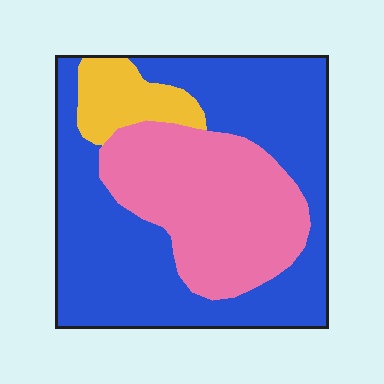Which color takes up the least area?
Yellow, at roughly 10%.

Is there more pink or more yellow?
Pink.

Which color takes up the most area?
Blue, at roughly 55%.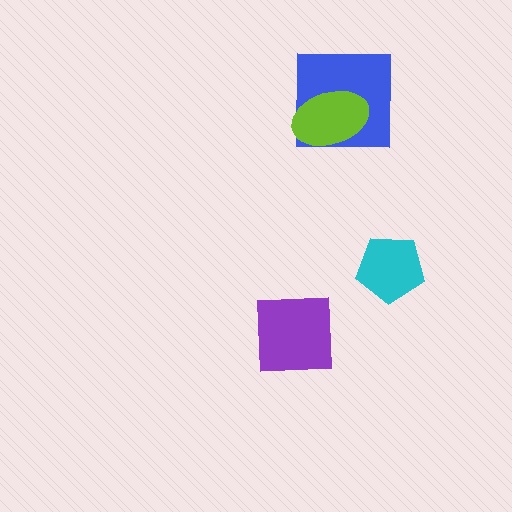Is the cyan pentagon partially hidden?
No, no other shape covers it.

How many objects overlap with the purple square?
0 objects overlap with the purple square.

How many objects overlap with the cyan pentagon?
0 objects overlap with the cyan pentagon.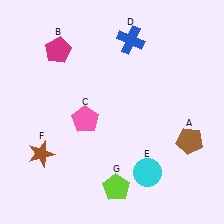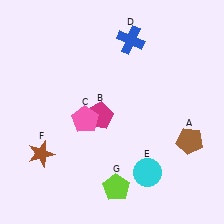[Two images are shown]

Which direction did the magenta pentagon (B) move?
The magenta pentagon (B) moved down.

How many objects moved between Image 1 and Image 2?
1 object moved between the two images.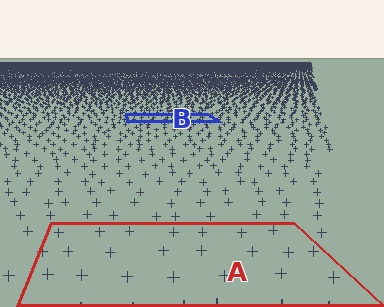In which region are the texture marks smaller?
The texture marks are smaller in region B, because it is farther away.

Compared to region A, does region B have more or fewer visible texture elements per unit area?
Region B has more texture elements per unit area — they are packed more densely because it is farther away.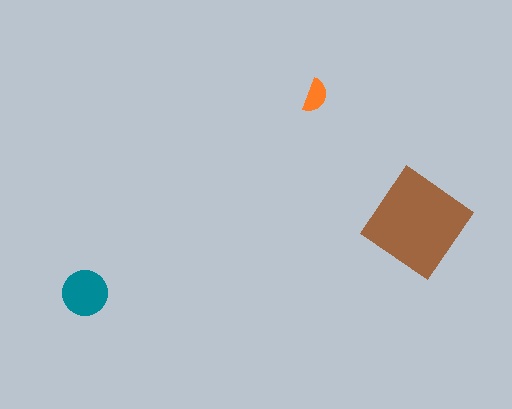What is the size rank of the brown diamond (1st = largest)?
1st.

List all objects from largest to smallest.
The brown diamond, the teal circle, the orange semicircle.